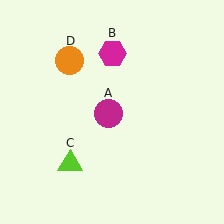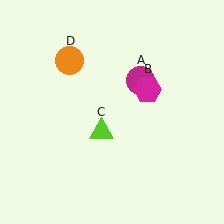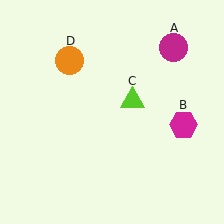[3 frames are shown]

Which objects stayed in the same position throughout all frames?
Orange circle (object D) remained stationary.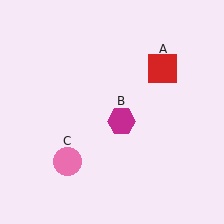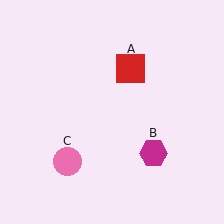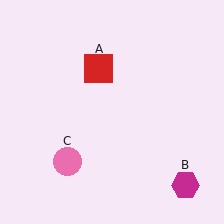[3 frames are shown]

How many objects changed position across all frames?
2 objects changed position: red square (object A), magenta hexagon (object B).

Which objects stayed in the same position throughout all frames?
Pink circle (object C) remained stationary.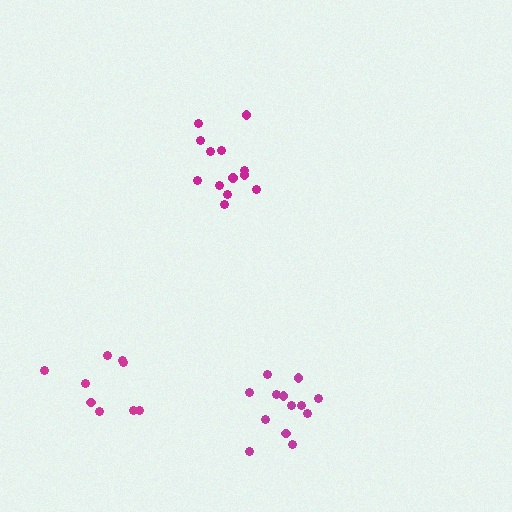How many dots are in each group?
Group 1: 9 dots, Group 2: 13 dots, Group 3: 13 dots (35 total).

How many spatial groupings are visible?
There are 3 spatial groupings.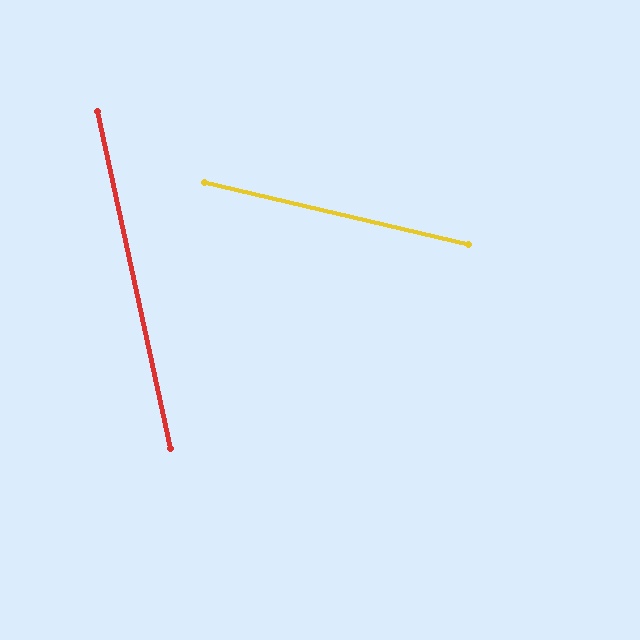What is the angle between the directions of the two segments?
Approximately 65 degrees.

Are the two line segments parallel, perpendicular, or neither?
Neither parallel nor perpendicular — they differ by about 65°.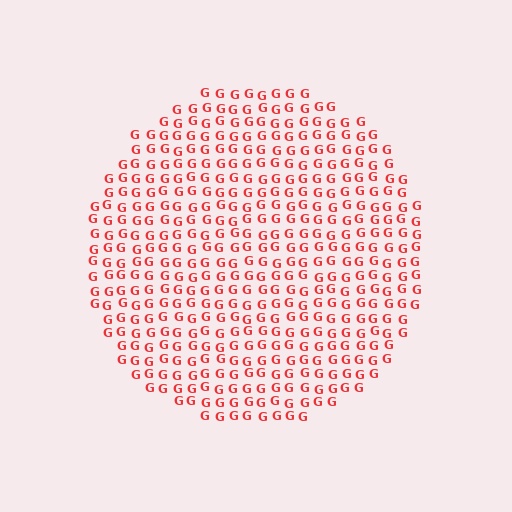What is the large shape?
The large shape is a circle.